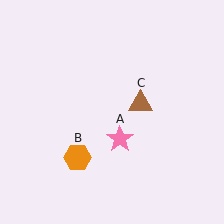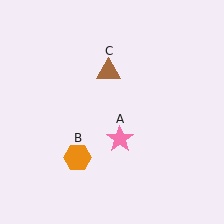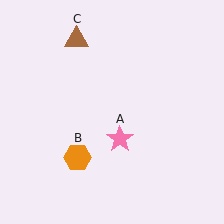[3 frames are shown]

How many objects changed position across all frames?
1 object changed position: brown triangle (object C).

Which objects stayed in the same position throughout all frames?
Pink star (object A) and orange hexagon (object B) remained stationary.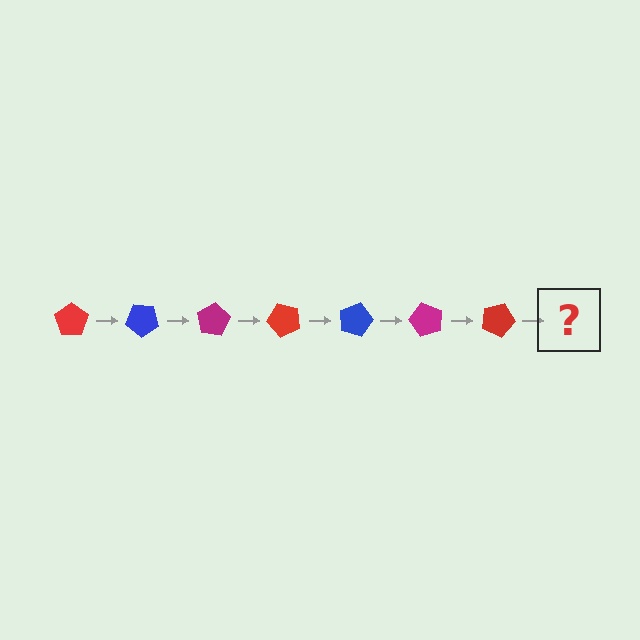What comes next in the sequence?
The next element should be a blue pentagon, rotated 280 degrees from the start.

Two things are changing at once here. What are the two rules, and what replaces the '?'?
The two rules are that it rotates 40 degrees each step and the color cycles through red, blue, and magenta. The '?' should be a blue pentagon, rotated 280 degrees from the start.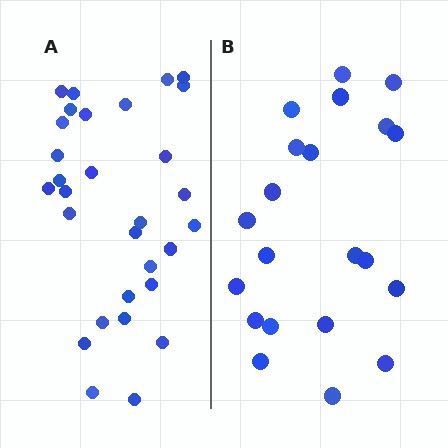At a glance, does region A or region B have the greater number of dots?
Region A (the left region) has more dots.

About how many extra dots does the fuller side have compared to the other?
Region A has roughly 8 or so more dots than region B.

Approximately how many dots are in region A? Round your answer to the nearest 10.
About 30 dots.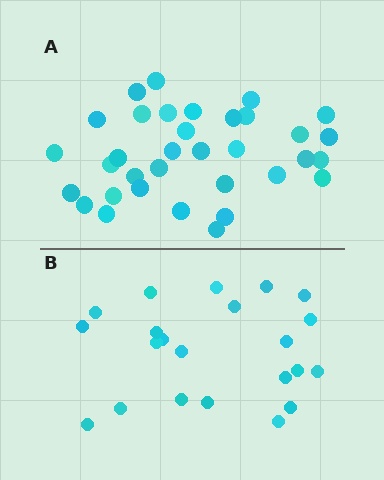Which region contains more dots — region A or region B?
Region A (the top region) has more dots.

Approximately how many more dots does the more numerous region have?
Region A has roughly 12 or so more dots than region B.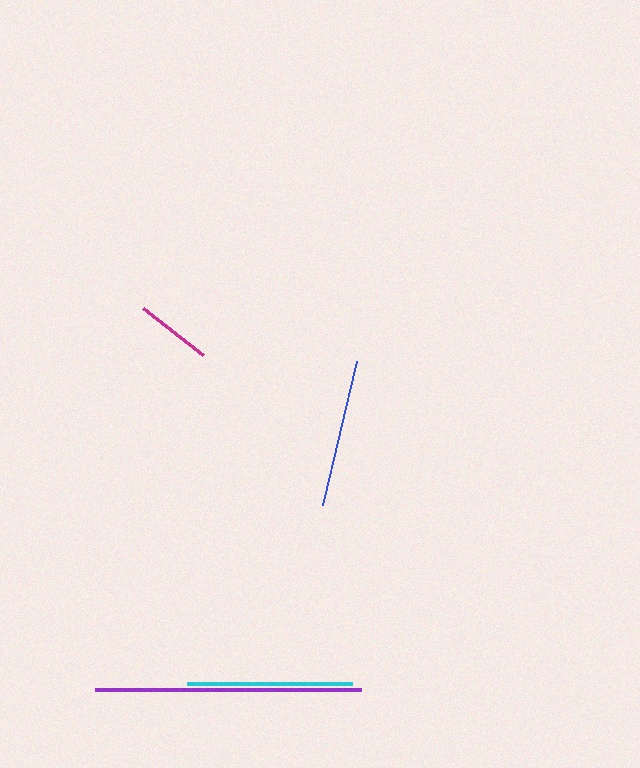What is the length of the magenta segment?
The magenta segment is approximately 76 pixels long.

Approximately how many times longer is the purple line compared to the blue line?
The purple line is approximately 1.8 times the length of the blue line.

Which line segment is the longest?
The purple line is the longest at approximately 266 pixels.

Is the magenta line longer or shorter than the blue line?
The blue line is longer than the magenta line.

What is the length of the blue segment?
The blue segment is approximately 148 pixels long.